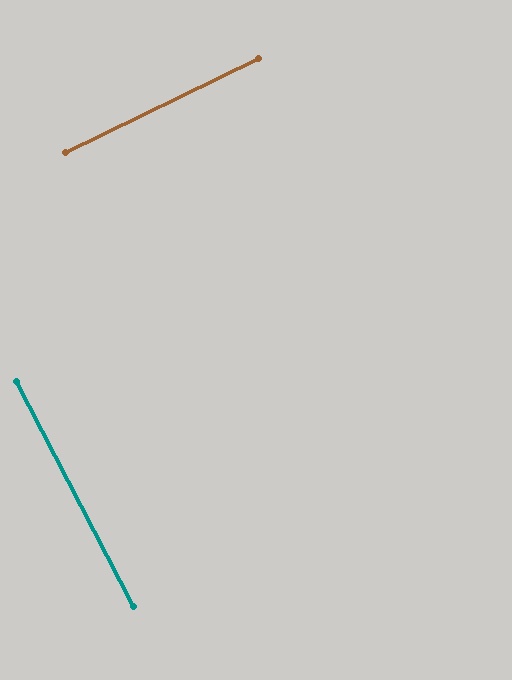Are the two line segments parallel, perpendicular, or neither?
Perpendicular — they meet at approximately 88°.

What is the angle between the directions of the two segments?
Approximately 88 degrees.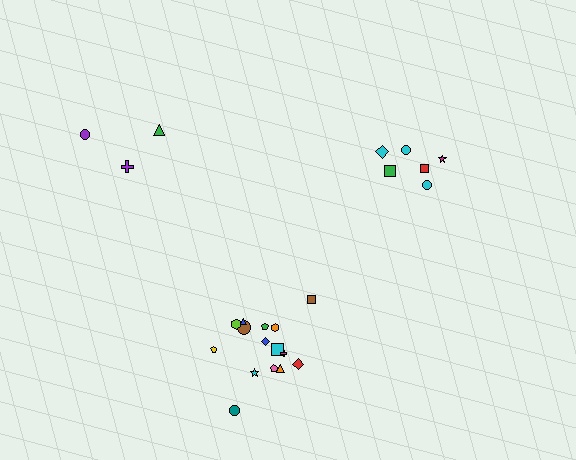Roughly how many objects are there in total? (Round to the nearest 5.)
Roughly 25 objects in total.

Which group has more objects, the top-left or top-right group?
The top-right group.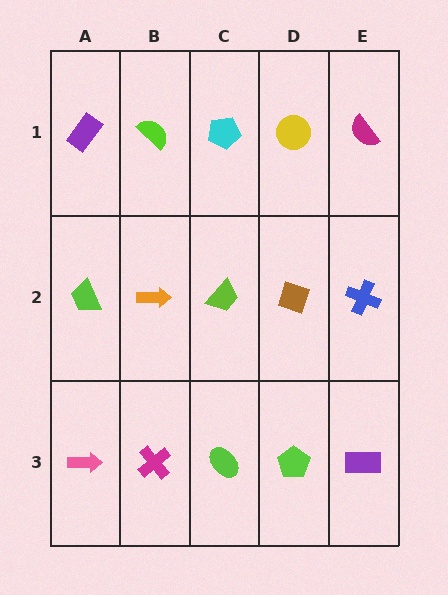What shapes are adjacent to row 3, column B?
An orange arrow (row 2, column B), a pink arrow (row 3, column A), a lime ellipse (row 3, column C).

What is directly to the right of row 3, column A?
A magenta cross.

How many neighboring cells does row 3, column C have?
3.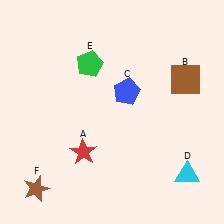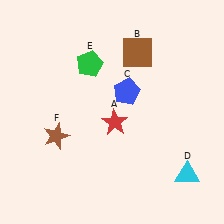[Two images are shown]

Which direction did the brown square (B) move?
The brown square (B) moved left.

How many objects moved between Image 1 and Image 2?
3 objects moved between the two images.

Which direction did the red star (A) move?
The red star (A) moved right.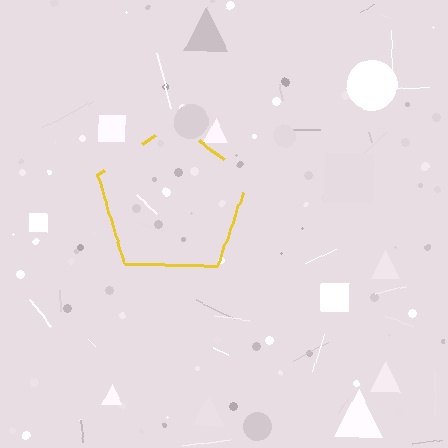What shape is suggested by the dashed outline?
The dashed outline suggests a pentagon.